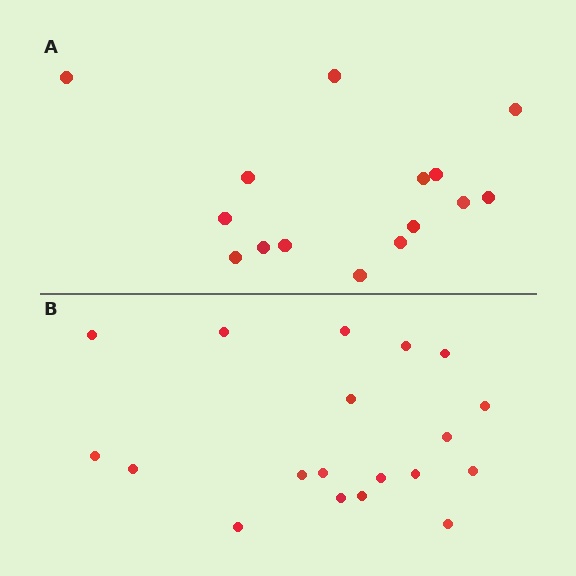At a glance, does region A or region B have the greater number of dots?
Region B (the bottom region) has more dots.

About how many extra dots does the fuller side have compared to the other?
Region B has about 4 more dots than region A.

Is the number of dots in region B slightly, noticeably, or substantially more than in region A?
Region B has noticeably more, but not dramatically so. The ratio is roughly 1.3 to 1.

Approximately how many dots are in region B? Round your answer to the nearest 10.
About 20 dots. (The exact count is 19, which rounds to 20.)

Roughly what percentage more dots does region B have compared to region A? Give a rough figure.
About 25% more.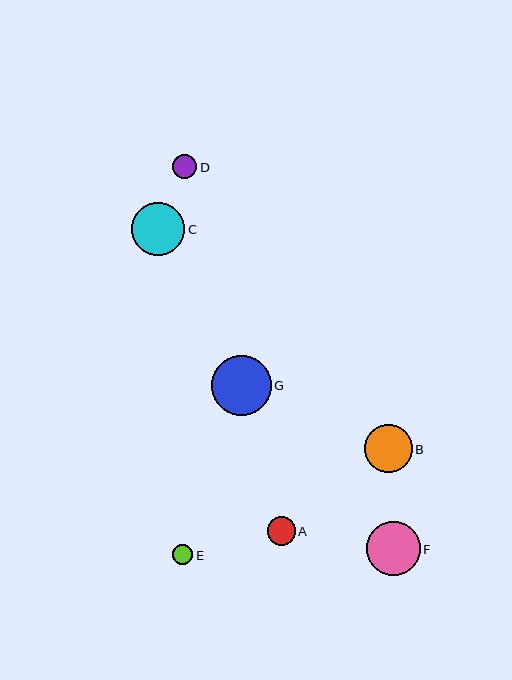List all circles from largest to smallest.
From largest to smallest: G, F, C, B, A, D, E.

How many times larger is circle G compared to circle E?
Circle G is approximately 3.0 times the size of circle E.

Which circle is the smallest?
Circle E is the smallest with a size of approximately 20 pixels.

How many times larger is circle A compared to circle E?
Circle A is approximately 1.4 times the size of circle E.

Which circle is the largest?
Circle G is the largest with a size of approximately 60 pixels.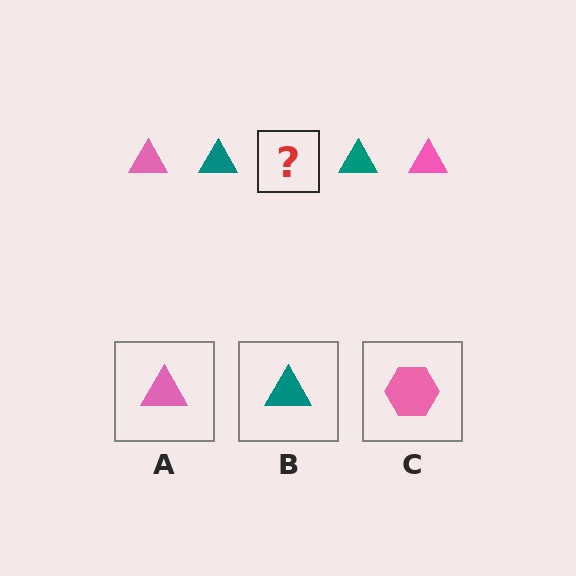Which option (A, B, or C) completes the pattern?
A.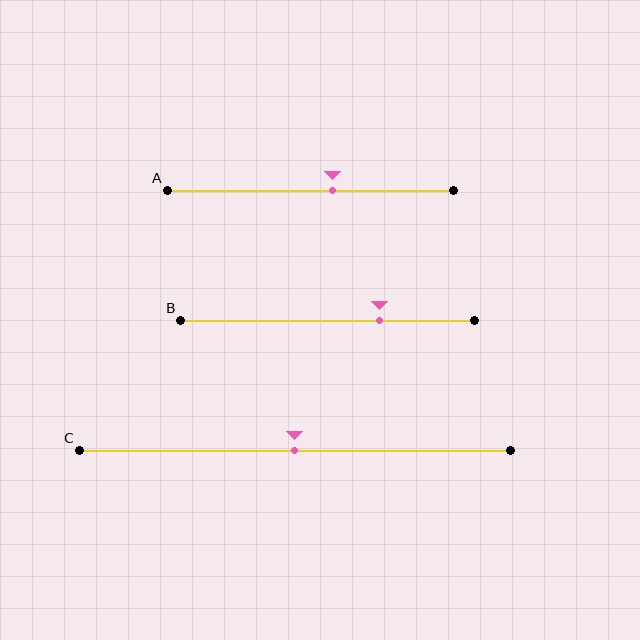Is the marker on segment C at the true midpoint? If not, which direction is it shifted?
Yes, the marker on segment C is at the true midpoint.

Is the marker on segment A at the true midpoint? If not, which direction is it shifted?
No, the marker on segment A is shifted to the right by about 8% of the segment length.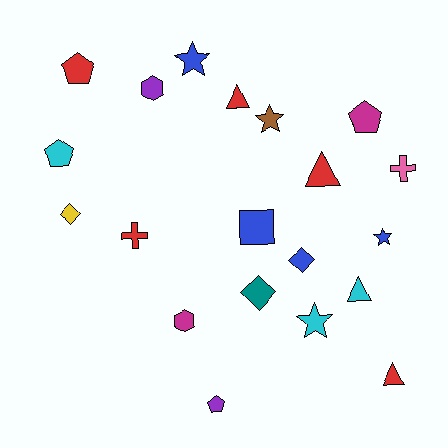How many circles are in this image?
There are no circles.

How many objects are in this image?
There are 20 objects.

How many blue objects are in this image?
There are 4 blue objects.